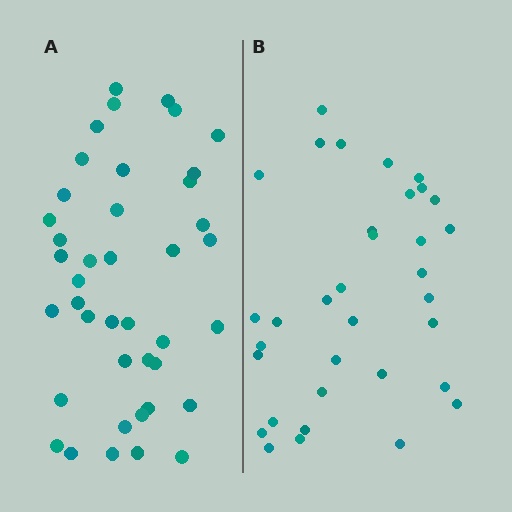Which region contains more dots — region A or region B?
Region A (the left region) has more dots.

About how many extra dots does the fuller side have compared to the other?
Region A has roughly 8 or so more dots than region B.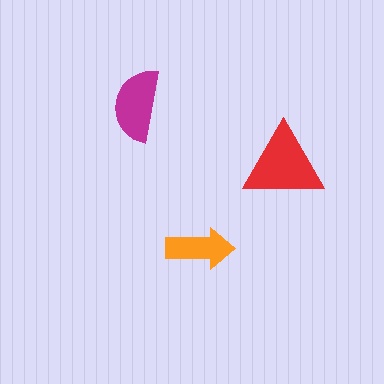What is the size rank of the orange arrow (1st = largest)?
3rd.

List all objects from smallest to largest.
The orange arrow, the magenta semicircle, the red triangle.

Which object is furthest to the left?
The magenta semicircle is leftmost.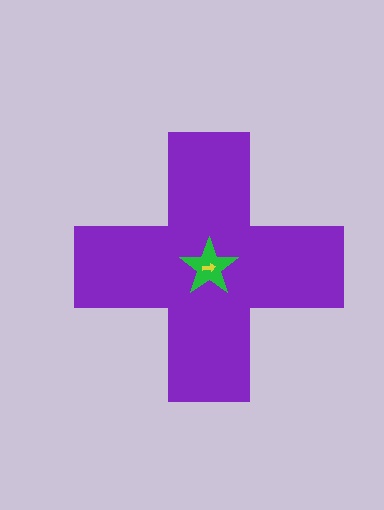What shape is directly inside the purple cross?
The green star.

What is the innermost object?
The yellow arrow.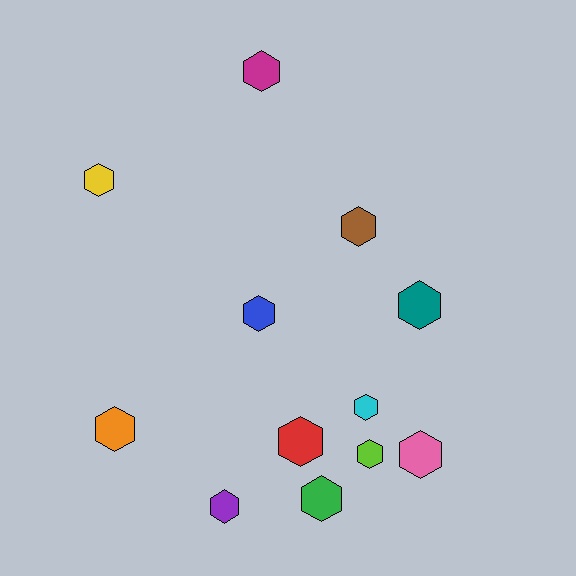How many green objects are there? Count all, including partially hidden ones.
There is 1 green object.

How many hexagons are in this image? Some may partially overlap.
There are 12 hexagons.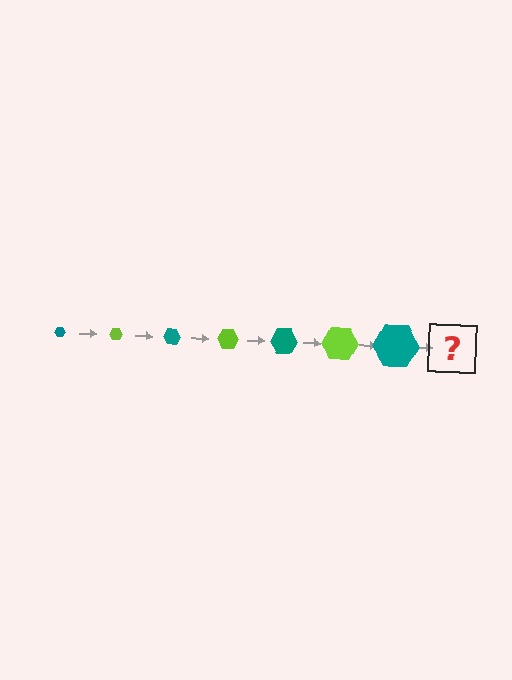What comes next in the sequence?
The next element should be a lime hexagon, larger than the previous one.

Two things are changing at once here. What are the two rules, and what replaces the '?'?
The two rules are that the hexagon grows larger each step and the color cycles through teal and lime. The '?' should be a lime hexagon, larger than the previous one.